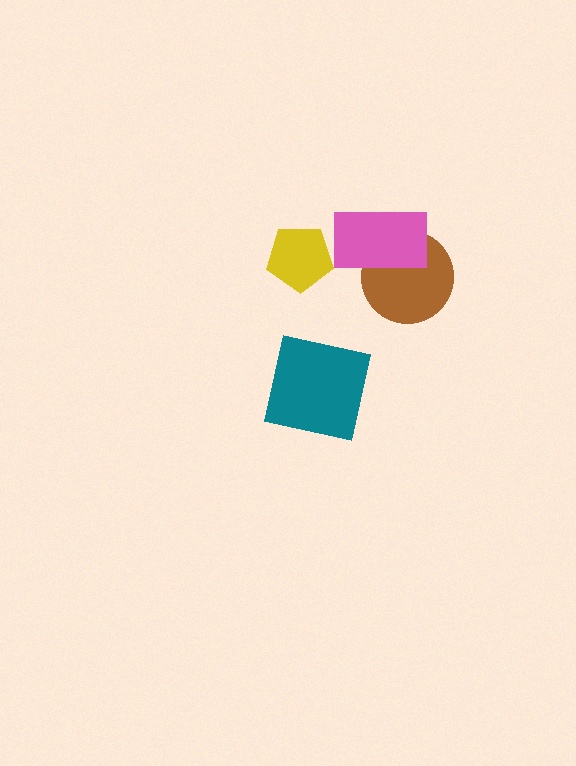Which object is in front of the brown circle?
The pink rectangle is in front of the brown circle.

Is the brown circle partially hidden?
Yes, it is partially covered by another shape.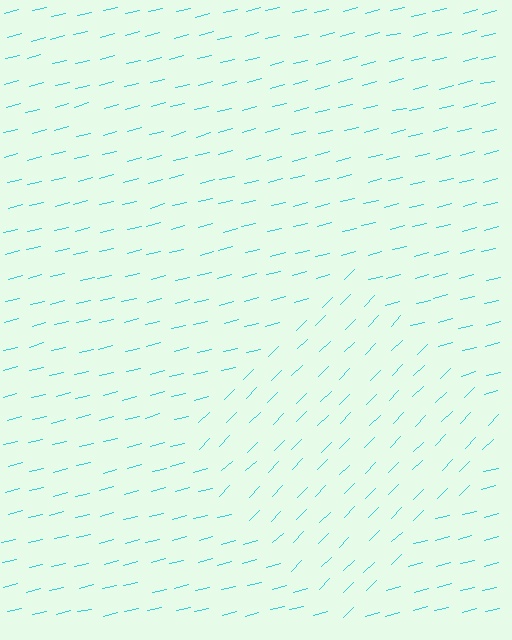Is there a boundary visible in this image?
Yes, there is a texture boundary formed by a change in line orientation.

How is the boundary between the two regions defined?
The boundary is defined purely by a change in line orientation (approximately 31 degrees difference). All lines are the same color and thickness.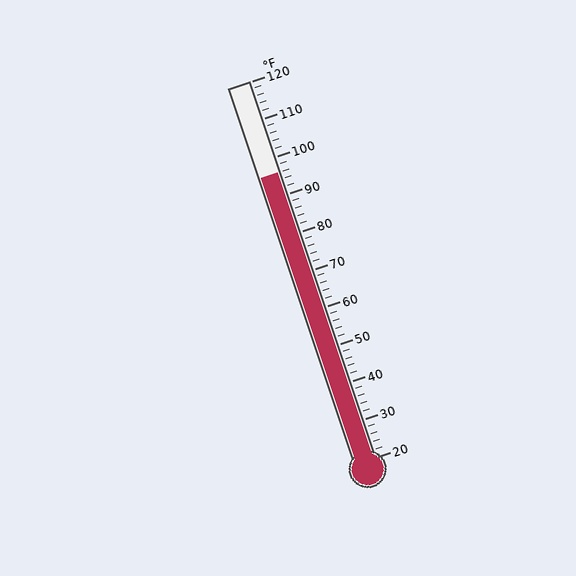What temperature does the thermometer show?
The thermometer shows approximately 96°F.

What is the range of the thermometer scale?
The thermometer scale ranges from 20°F to 120°F.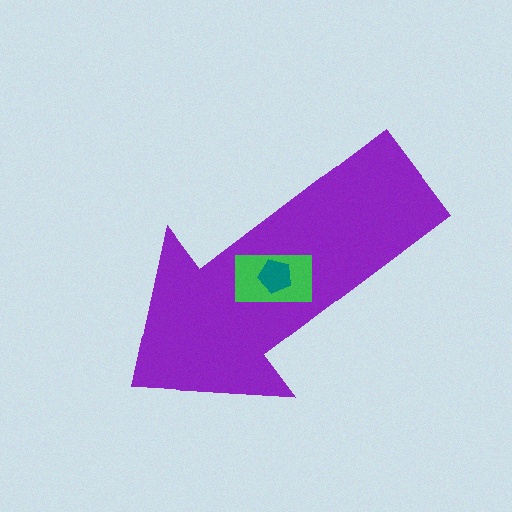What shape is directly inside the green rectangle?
The teal pentagon.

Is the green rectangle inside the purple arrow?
Yes.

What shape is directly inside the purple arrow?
The green rectangle.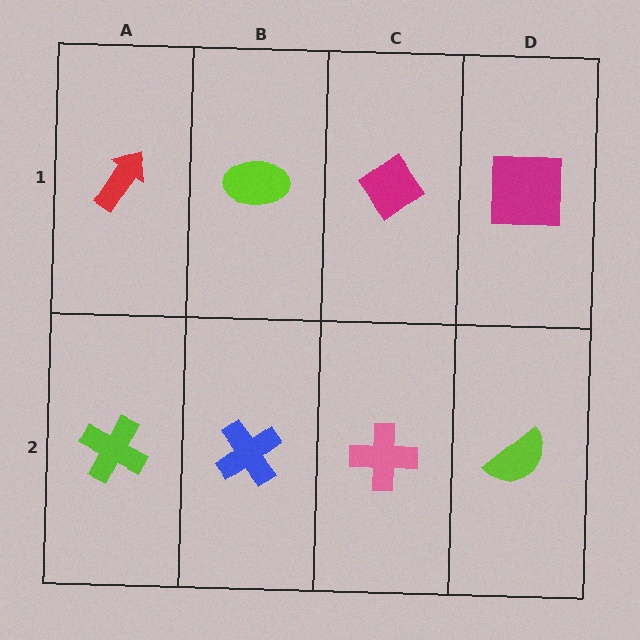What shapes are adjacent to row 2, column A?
A red arrow (row 1, column A), a blue cross (row 2, column B).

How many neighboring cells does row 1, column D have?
2.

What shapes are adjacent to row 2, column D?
A magenta square (row 1, column D), a pink cross (row 2, column C).